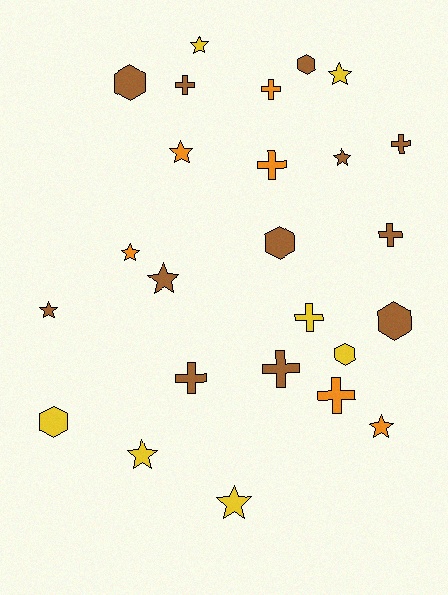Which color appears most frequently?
Brown, with 12 objects.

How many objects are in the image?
There are 25 objects.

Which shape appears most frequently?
Star, with 10 objects.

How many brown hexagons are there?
There are 4 brown hexagons.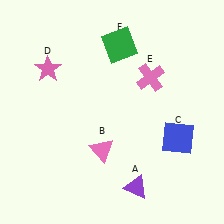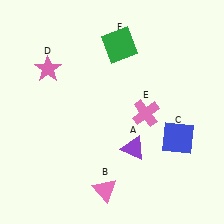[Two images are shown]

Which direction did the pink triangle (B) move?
The pink triangle (B) moved down.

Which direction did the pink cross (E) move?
The pink cross (E) moved down.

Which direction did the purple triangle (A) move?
The purple triangle (A) moved up.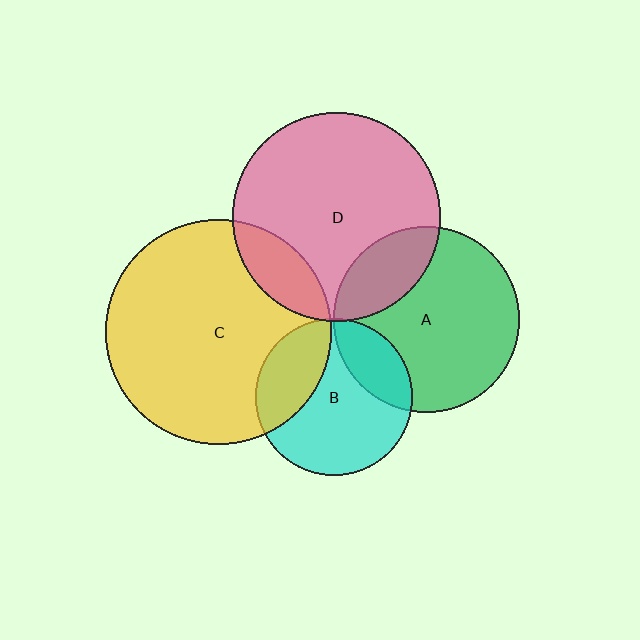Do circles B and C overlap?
Yes.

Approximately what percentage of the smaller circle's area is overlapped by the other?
Approximately 30%.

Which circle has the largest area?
Circle C (yellow).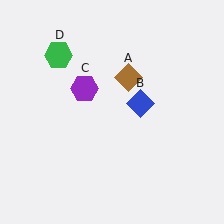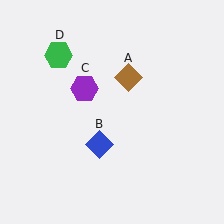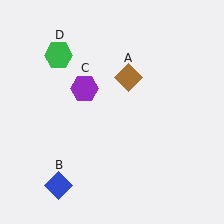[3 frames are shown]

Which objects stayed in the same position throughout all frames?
Brown diamond (object A) and purple hexagon (object C) and green hexagon (object D) remained stationary.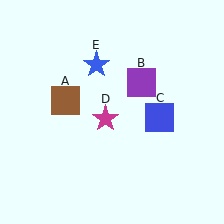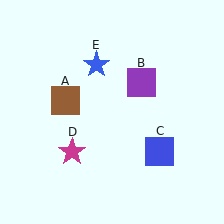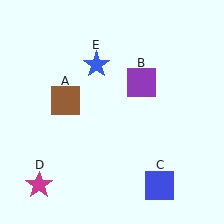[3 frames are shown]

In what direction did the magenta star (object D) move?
The magenta star (object D) moved down and to the left.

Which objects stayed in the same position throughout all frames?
Brown square (object A) and purple square (object B) and blue star (object E) remained stationary.